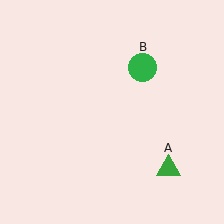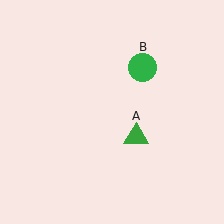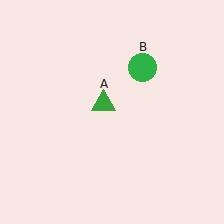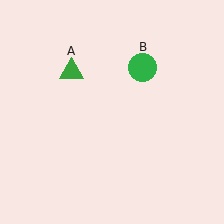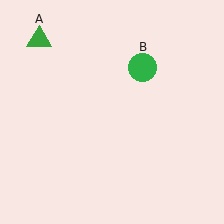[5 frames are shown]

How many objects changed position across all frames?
1 object changed position: green triangle (object A).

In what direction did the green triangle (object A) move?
The green triangle (object A) moved up and to the left.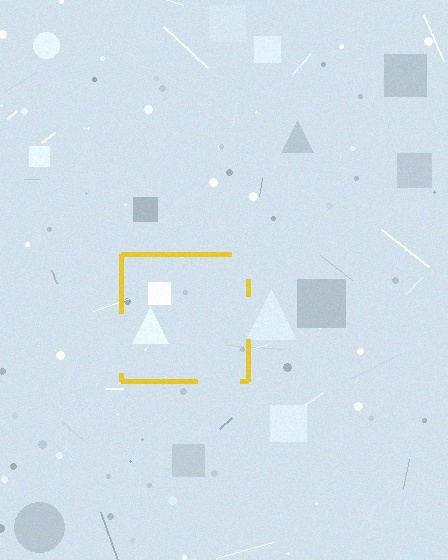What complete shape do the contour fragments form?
The contour fragments form a square.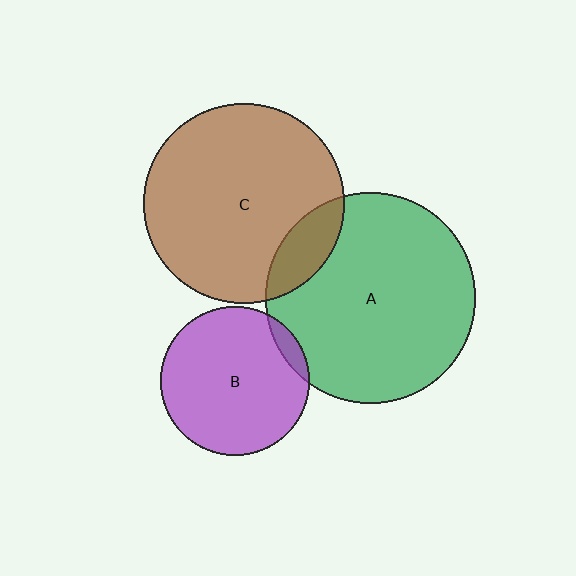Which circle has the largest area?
Circle A (green).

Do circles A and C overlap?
Yes.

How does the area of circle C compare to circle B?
Approximately 1.8 times.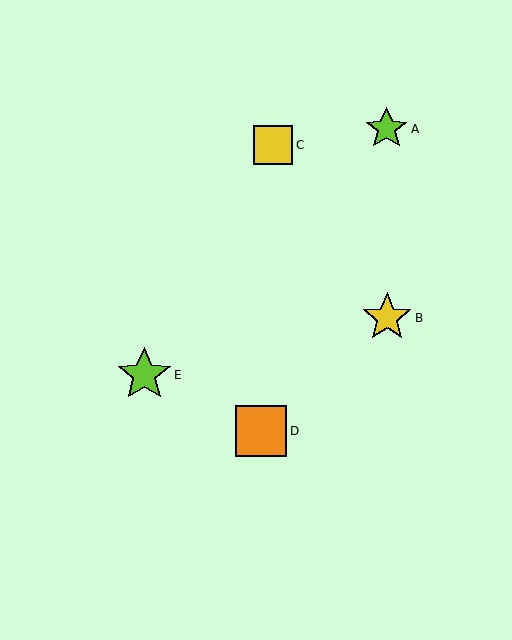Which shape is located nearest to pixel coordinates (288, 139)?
The yellow square (labeled C) at (273, 145) is nearest to that location.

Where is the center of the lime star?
The center of the lime star is at (144, 375).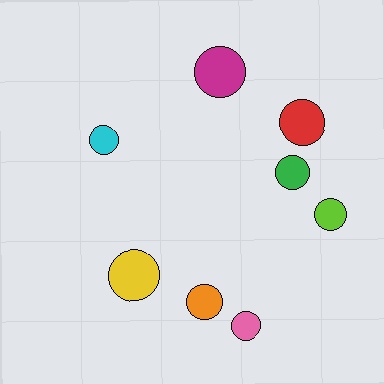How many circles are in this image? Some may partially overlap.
There are 8 circles.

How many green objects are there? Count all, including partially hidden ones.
There is 1 green object.